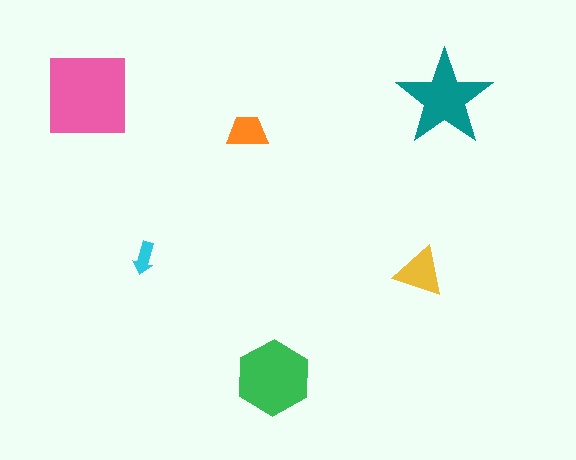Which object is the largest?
The pink square.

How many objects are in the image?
There are 6 objects in the image.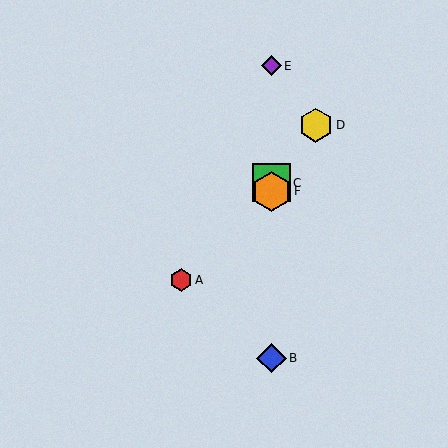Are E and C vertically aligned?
Yes, both are at x≈271.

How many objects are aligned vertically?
4 objects (B, C, E, F) are aligned vertically.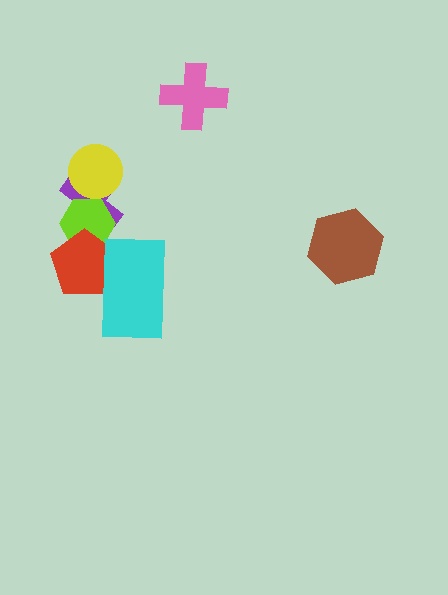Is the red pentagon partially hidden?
Yes, it is partially covered by another shape.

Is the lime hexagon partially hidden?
Yes, it is partially covered by another shape.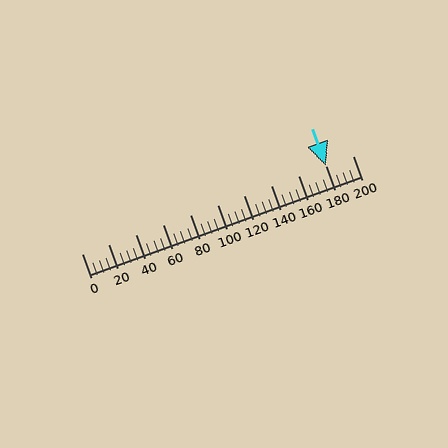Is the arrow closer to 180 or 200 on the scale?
The arrow is closer to 180.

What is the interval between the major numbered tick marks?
The major tick marks are spaced 20 units apart.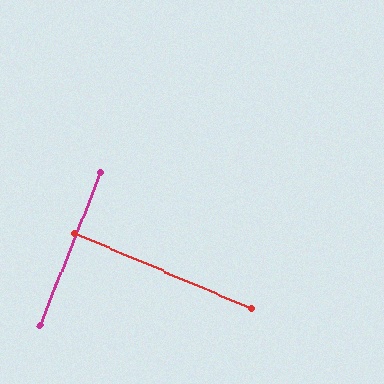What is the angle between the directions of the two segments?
Approximately 89 degrees.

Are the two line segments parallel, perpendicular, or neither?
Perpendicular — they meet at approximately 89°.